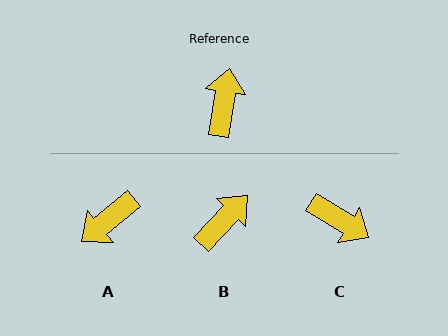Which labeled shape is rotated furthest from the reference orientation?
A, about 138 degrees away.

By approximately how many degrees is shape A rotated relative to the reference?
Approximately 138 degrees counter-clockwise.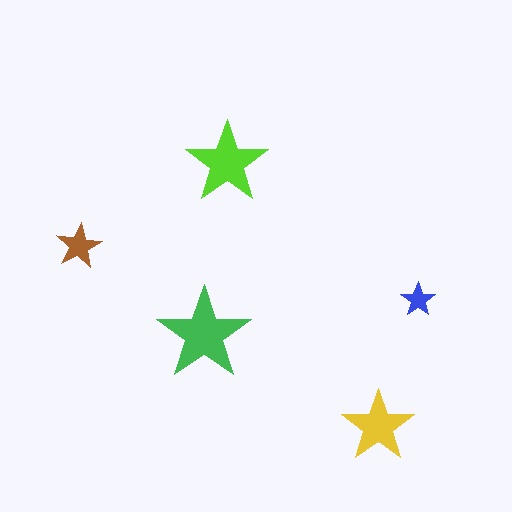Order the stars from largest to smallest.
the green one, the lime one, the yellow one, the brown one, the blue one.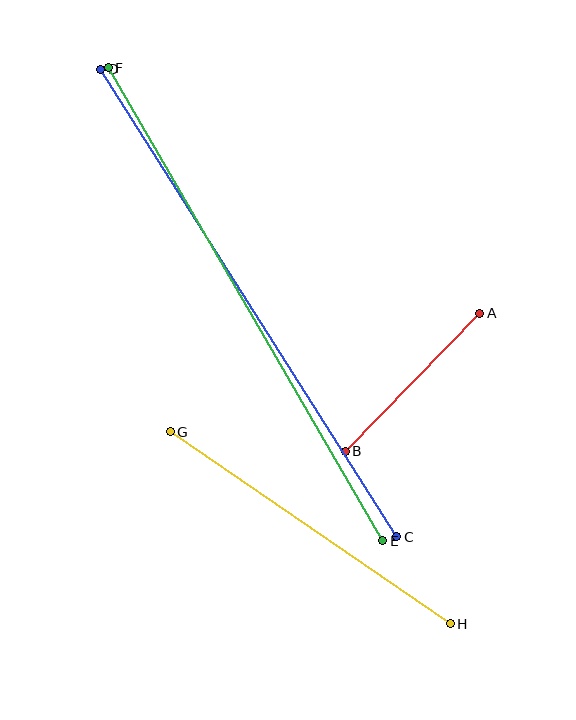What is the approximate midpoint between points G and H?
The midpoint is at approximately (310, 528) pixels.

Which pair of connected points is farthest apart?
Points C and D are farthest apart.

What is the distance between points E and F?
The distance is approximately 547 pixels.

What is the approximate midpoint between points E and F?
The midpoint is at approximately (246, 304) pixels.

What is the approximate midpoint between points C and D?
The midpoint is at approximately (249, 303) pixels.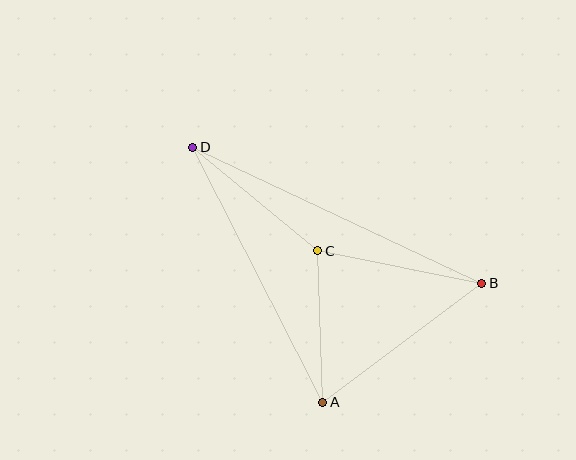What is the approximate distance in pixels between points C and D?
The distance between C and D is approximately 162 pixels.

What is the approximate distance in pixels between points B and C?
The distance between B and C is approximately 167 pixels.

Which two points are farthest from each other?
Points B and D are farthest from each other.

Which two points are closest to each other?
Points A and C are closest to each other.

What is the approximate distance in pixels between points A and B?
The distance between A and B is approximately 199 pixels.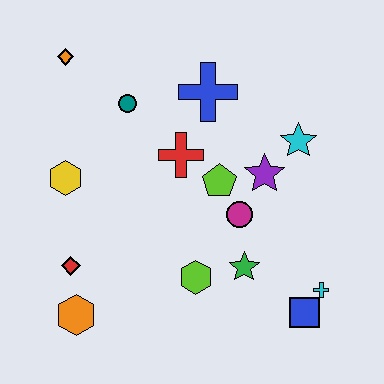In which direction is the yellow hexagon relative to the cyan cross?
The yellow hexagon is to the left of the cyan cross.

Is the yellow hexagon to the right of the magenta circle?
No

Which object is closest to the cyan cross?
The blue square is closest to the cyan cross.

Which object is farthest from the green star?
The orange diamond is farthest from the green star.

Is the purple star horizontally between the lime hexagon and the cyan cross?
Yes